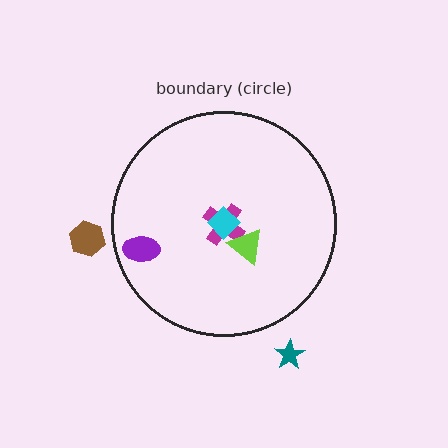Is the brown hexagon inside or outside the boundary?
Outside.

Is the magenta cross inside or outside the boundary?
Inside.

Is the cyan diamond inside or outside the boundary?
Inside.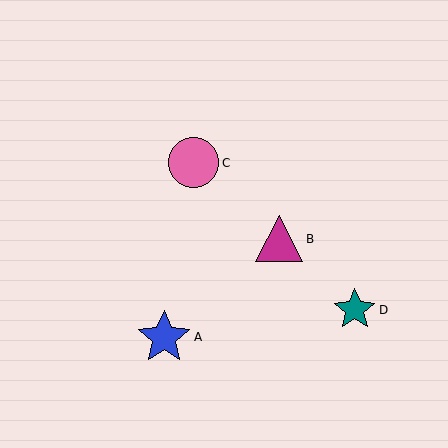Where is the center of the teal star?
The center of the teal star is at (355, 310).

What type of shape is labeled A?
Shape A is a blue star.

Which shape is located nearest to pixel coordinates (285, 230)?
The magenta triangle (labeled B) at (279, 239) is nearest to that location.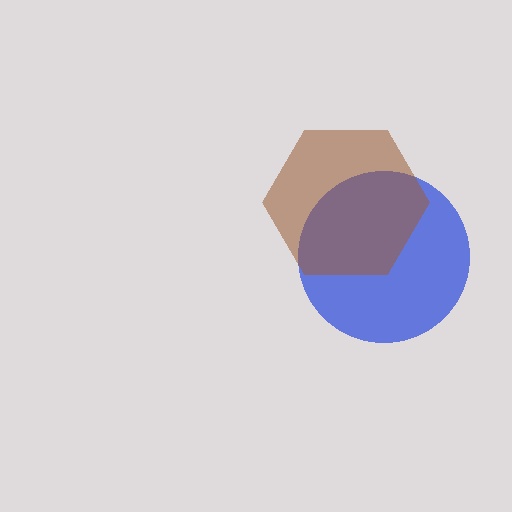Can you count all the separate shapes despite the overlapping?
Yes, there are 2 separate shapes.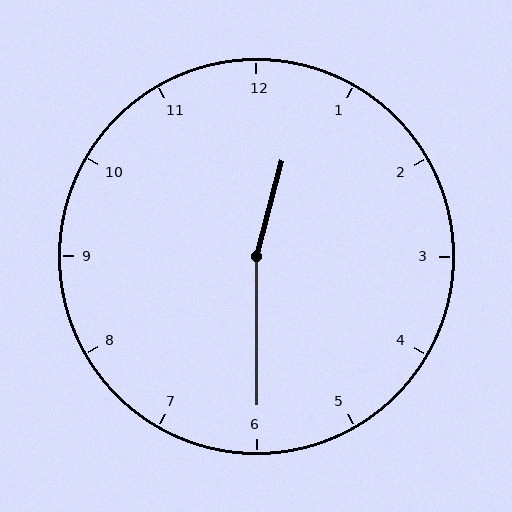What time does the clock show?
12:30.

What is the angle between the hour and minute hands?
Approximately 165 degrees.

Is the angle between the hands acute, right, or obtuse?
It is obtuse.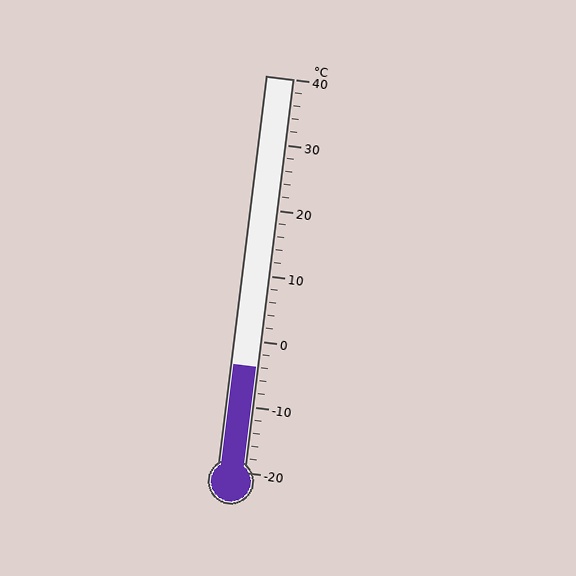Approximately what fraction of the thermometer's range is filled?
The thermometer is filled to approximately 25% of its range.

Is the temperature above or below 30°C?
The temperature is below 30°C.